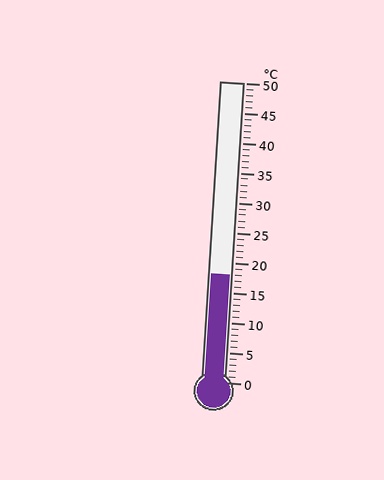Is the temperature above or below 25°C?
The temperature is below 25°C.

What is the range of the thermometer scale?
The thermometer scale ranges from 0°C to 50°C.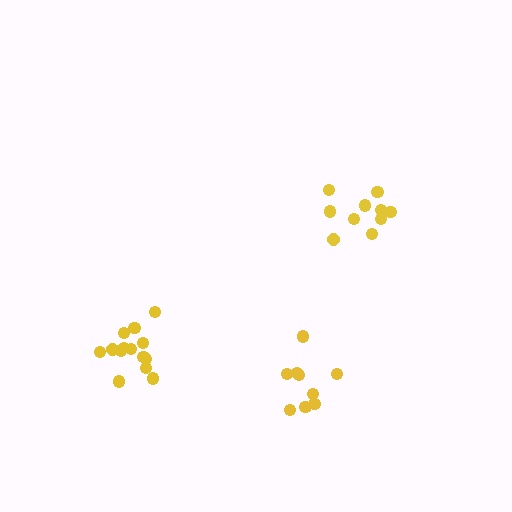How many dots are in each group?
Group 1: 10 dots, Group 2: 14 dots, Group 3: 9 dots (33 total).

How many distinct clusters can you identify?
There are 3 distinct clusters.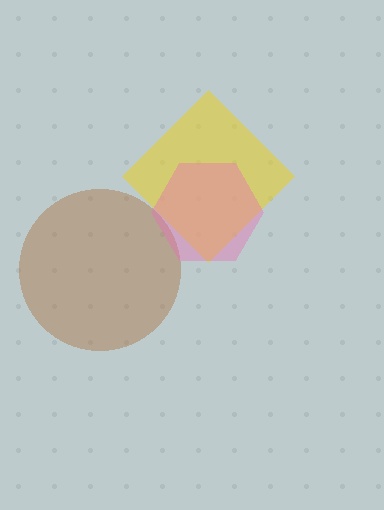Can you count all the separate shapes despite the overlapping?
Yes, there are 3 separate shapes.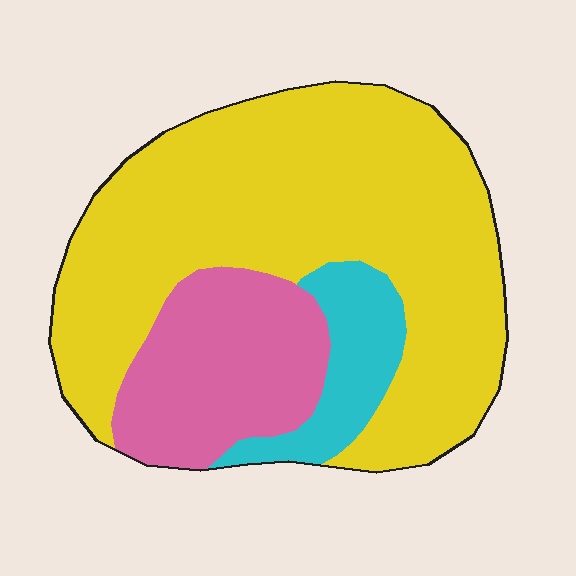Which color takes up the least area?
Cyan, at roughly 10%.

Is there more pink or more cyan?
Pink.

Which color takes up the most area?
Yellow, at roughly 65%.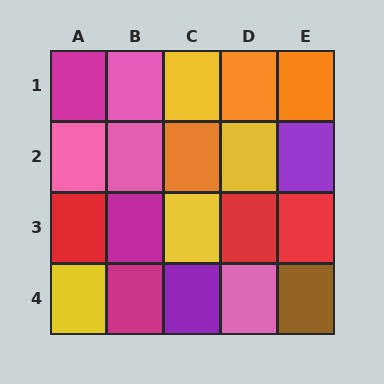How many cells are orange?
3 cells are orange.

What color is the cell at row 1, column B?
Pink.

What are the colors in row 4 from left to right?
Yellow, magenta, purple, pink, brown.